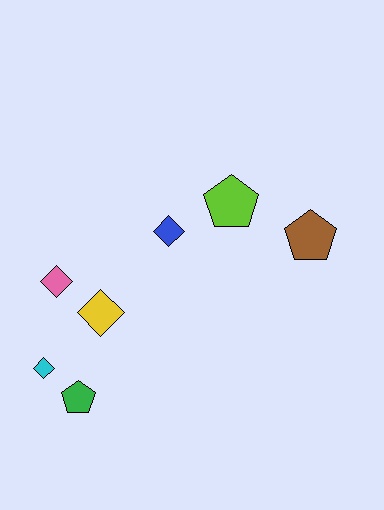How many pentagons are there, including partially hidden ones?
There are 3 pentagons.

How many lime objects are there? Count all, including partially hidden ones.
There is 1 lime object.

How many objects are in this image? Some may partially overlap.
There are 7 objects.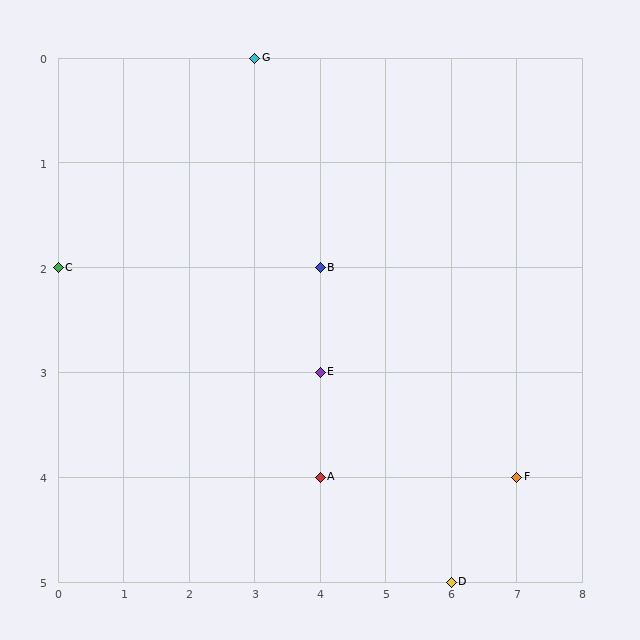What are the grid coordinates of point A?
Point A is at grid coordinates (4, 4).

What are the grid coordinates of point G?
Point G is at grid coordinates (3, 0).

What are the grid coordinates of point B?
Point B is at grid coordinates (4, 2).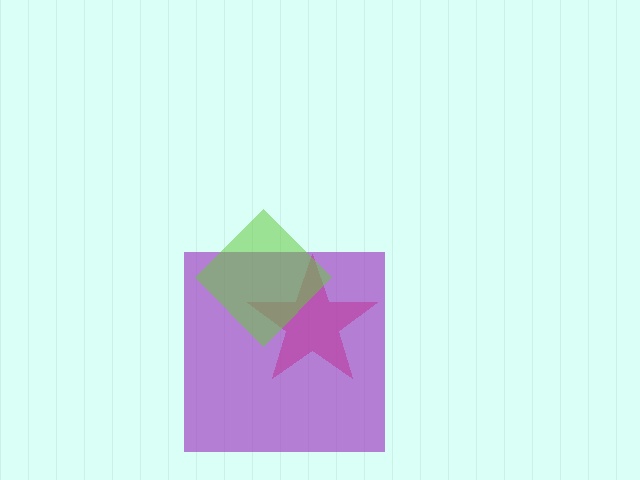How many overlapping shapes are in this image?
There are 3 overlapping shapes in the image.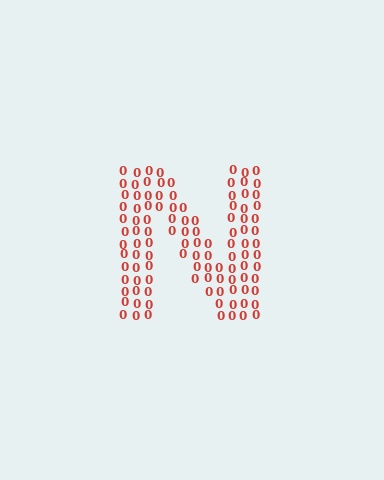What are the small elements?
The small elements are digit 0's.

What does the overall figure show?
The overall figure shows the letter N.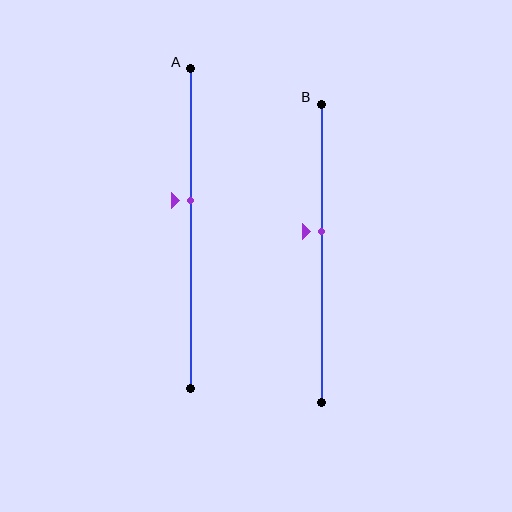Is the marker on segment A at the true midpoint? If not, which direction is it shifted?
No, the marker on segment A is shifted upward by about 9% of the segment length.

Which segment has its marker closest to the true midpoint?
Segment B has its marker closest to the true midpoint.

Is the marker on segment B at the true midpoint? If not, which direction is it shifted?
No, the marker on segment B is shifted upward by about 7% of the segment length.